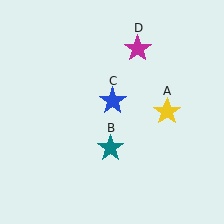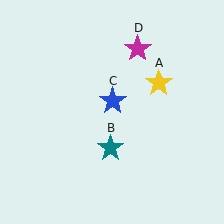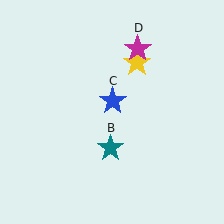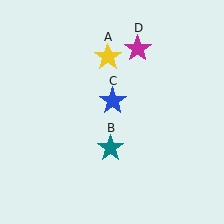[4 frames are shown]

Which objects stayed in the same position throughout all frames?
Teal star (object B) and blue star (object C) and magenta star (object D) remained stationary.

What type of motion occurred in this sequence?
The yellow star (object A) rotated counterclockwise around the center of the scene.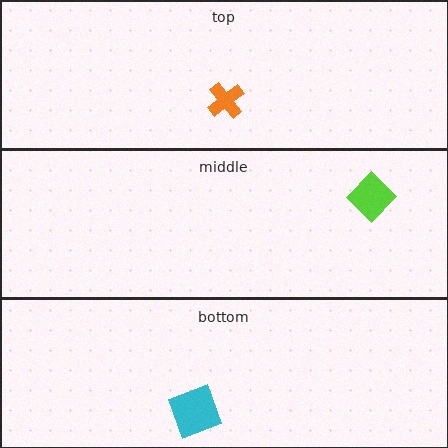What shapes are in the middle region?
The lime diamond.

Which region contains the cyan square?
The bottom region.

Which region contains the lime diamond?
The middle region.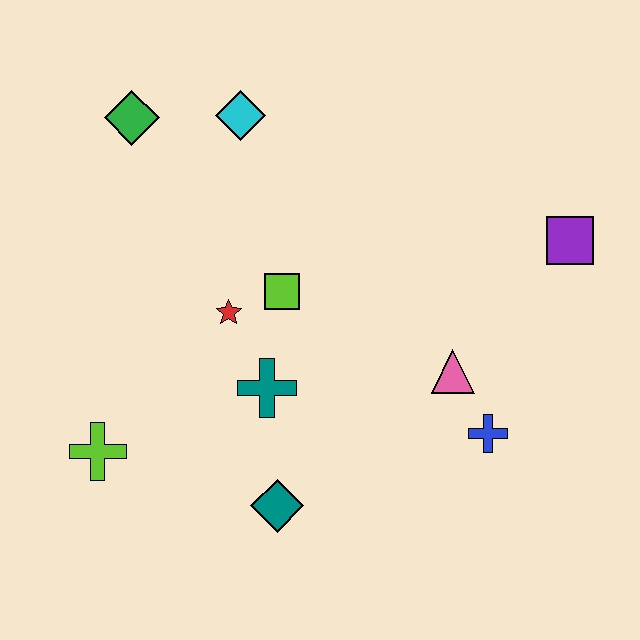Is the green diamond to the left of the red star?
Yes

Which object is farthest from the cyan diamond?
The blue cross is farthest from the cyan diamond.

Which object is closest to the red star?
The lime square is closest to the red star.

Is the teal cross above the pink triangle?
No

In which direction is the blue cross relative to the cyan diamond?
The blue cross is below the cyan diamond.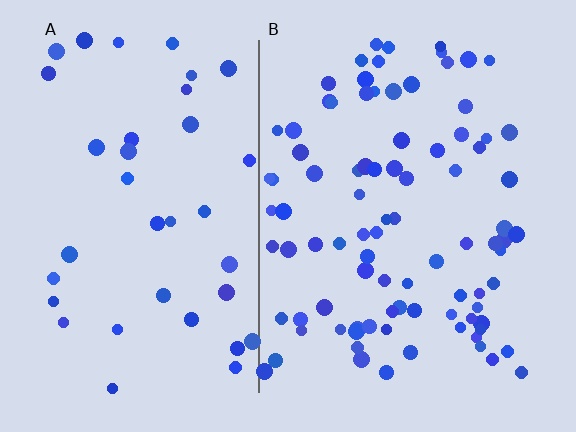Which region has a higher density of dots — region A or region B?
B (the right).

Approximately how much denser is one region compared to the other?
Approximately 2.4× — region B over region A.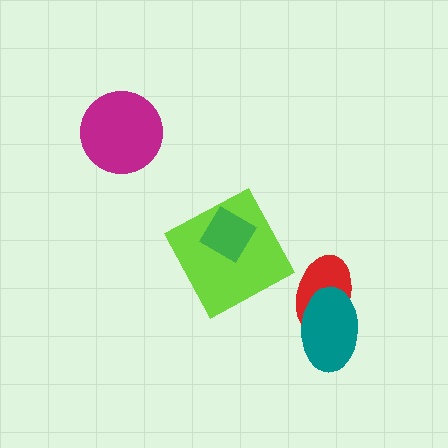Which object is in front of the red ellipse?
The teal ellipse is in front of the red ellipse.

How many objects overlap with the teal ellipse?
1 object overlaps with the teal ellipse.